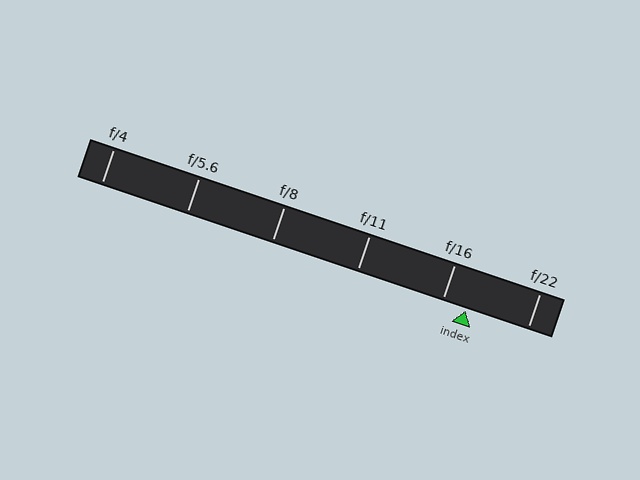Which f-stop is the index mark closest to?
The index mark is closest to f/16.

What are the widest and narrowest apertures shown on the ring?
The widest aperture shown is f/4 and the narrowest is f/22.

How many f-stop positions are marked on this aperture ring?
There are 6 f-stop positions marked.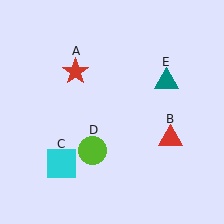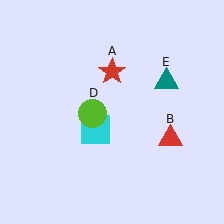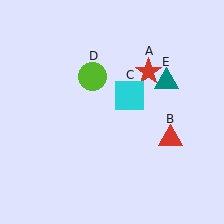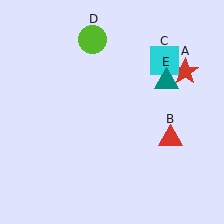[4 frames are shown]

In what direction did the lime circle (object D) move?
The lime circle (object D) moved up.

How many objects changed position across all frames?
3 objects changed position: red star (object A), cyan square (object C), lime circle (object D).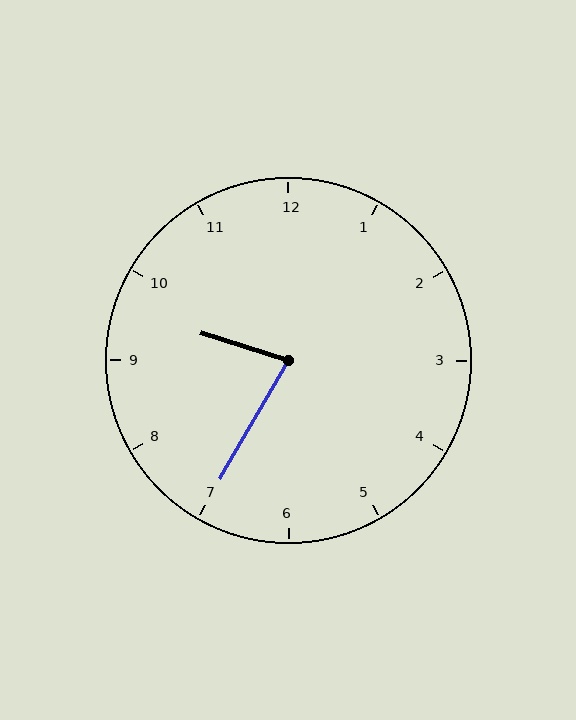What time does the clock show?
9:35.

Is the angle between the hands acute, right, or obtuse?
It is acute.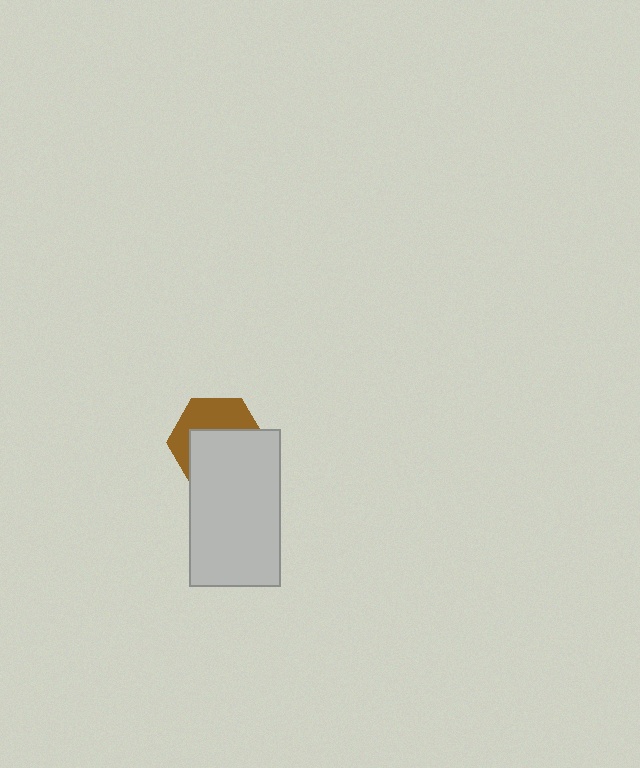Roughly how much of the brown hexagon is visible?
A small part of it is visible (roughly 44%).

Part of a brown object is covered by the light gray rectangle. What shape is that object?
It is a hexagon.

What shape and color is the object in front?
The object in front is a light gray rectangle.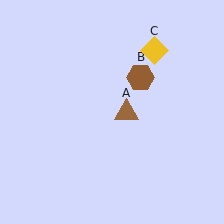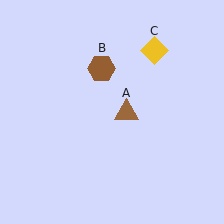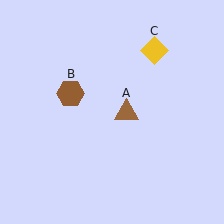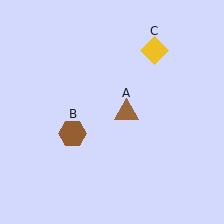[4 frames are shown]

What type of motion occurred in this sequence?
The brown hexagon (object B) rotated counterclockwise around the center of the scene.